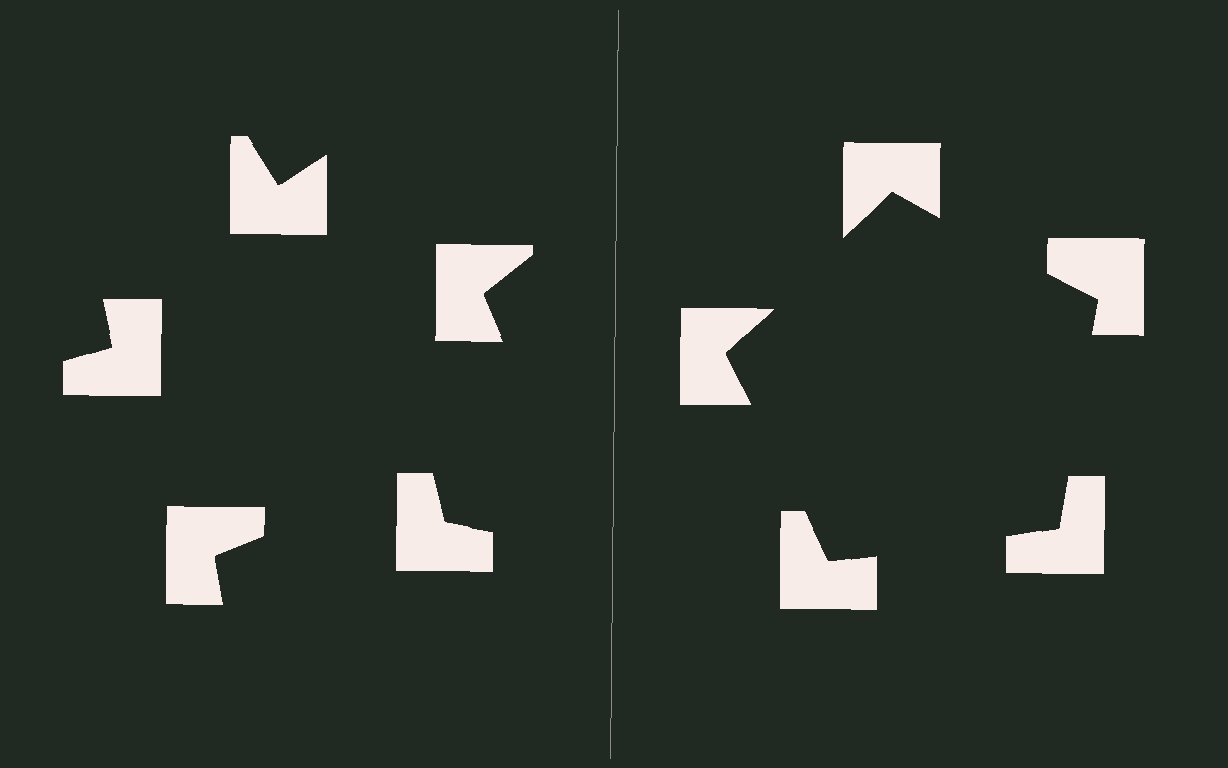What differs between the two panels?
The notched squares are positioned identically on both sides; only the wedge orientations differ. On the right they align to a pentagon; on the left they are misaligned.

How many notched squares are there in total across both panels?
10 — 5 on each side.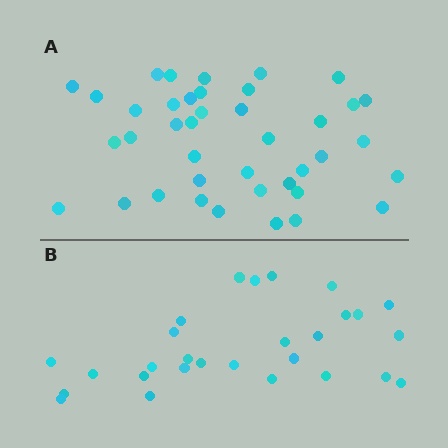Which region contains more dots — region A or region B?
Region A (the top region) has more dots.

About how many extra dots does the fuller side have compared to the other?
Region A has roughly 12 or so more dots than region B.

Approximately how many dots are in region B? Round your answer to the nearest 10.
About 30 dots. (The exact count is 28, which rounds to 30.)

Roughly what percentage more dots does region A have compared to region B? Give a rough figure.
About 45% more.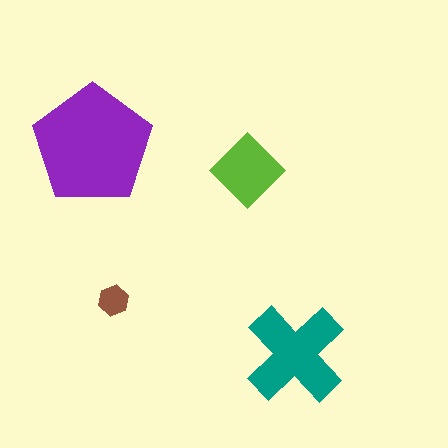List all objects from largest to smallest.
The purple pentagon, the teal cross, the lime diamond, the brown hexagon.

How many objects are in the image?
There are 4 objects in the image.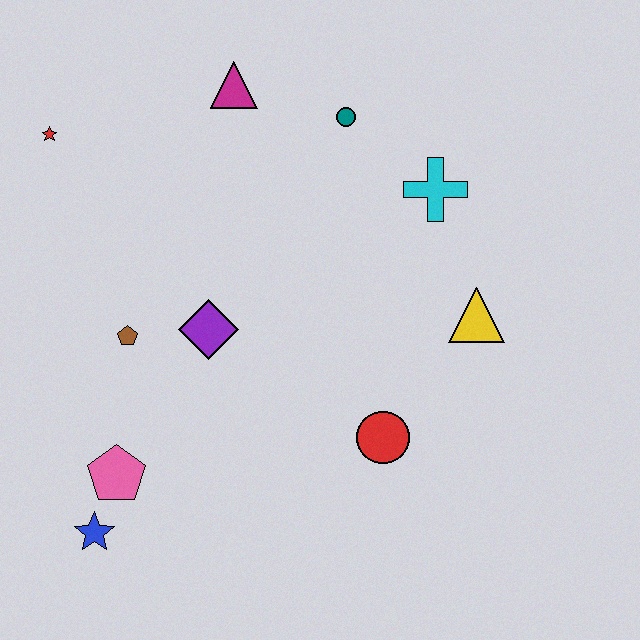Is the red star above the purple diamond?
Yes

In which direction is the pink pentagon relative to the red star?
The pink pentagon is below the red star.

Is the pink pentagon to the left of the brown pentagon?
Yes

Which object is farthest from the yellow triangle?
The red star is farthest from the yellow triangle.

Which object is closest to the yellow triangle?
The cyan cross is closest to the yellow triangle.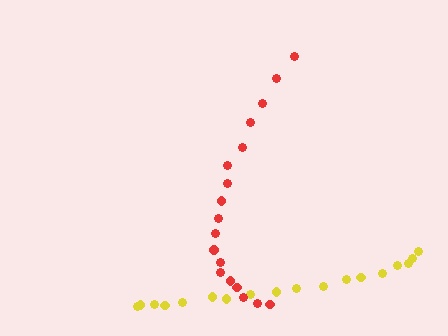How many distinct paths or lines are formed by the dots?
There are 2 distinct paths.